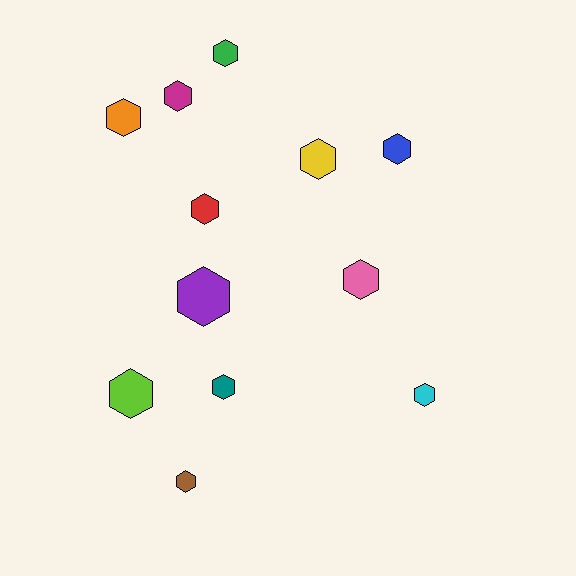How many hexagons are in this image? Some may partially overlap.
There are 12 hexagons.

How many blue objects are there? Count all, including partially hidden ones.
There is 1 blue object.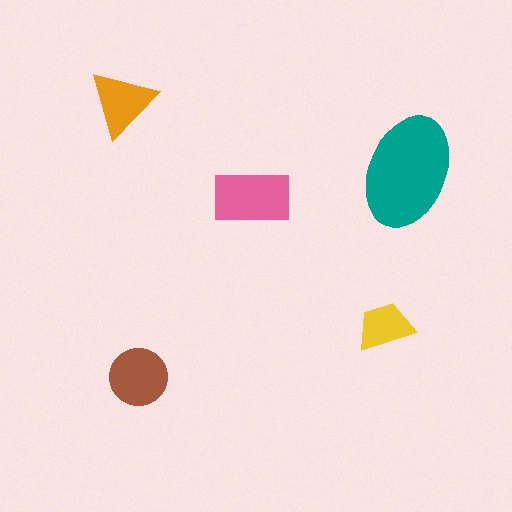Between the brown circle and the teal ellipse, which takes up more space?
The teal ellipse.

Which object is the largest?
The teal ellipse.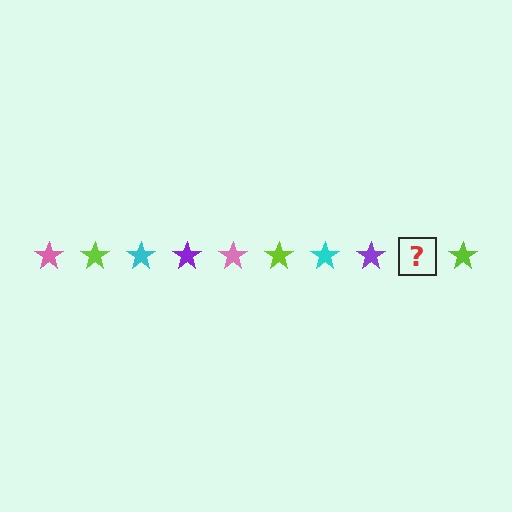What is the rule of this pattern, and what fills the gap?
The rule is that the pattern cycles through pink, lime, cyan, purple stars. The gap should be filled with a pink star.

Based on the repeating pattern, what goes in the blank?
The blank should be a pink star.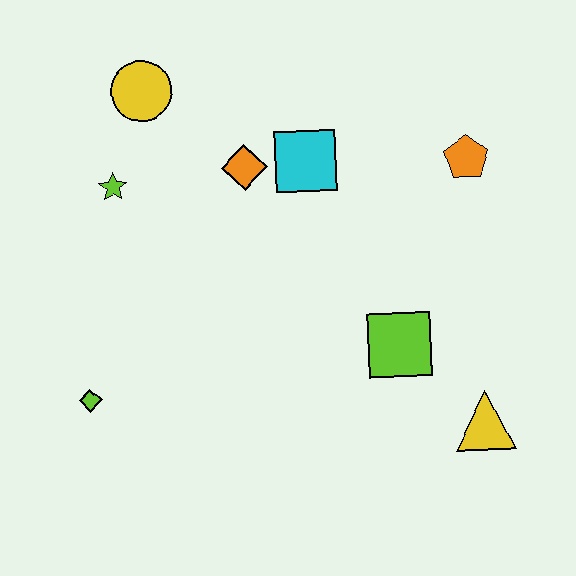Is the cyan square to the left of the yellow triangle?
Yes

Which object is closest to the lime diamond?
The lime star is closest to the lime diamond.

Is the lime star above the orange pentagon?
No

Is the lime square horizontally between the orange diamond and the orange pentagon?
Yes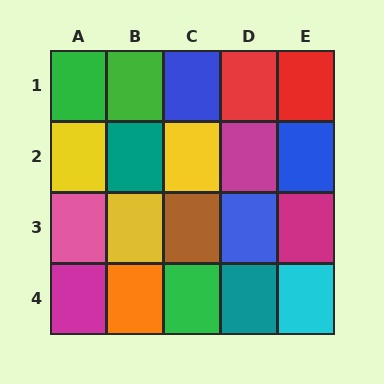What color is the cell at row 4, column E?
Cyan.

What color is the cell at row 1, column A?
Green.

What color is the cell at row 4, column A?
Magenta.